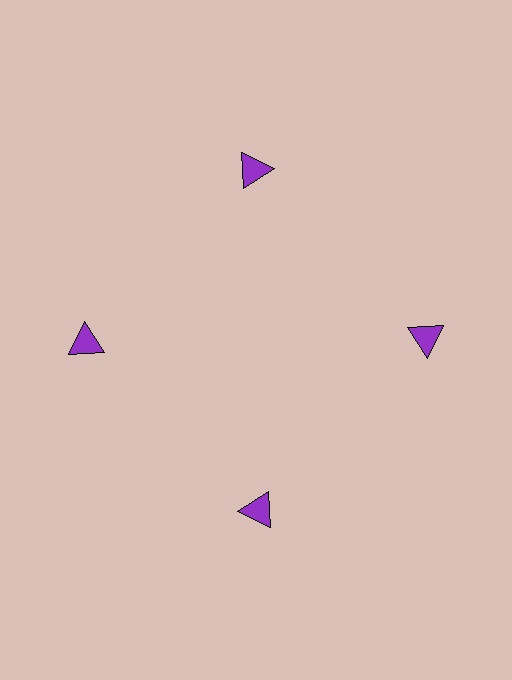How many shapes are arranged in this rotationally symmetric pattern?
There are 4 shapes, arranged in 4 groups of 1.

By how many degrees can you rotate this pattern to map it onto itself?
The pattern maps onto itself every 90 degrees of rotation.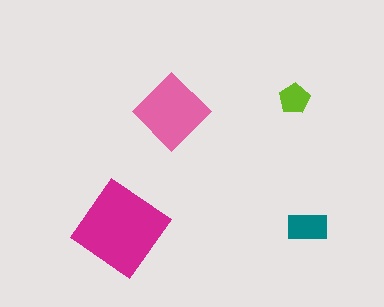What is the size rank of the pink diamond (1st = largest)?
2nd.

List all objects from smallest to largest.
The lime pentagon, the teal rectangle, the pink diamond, the magenta diamond.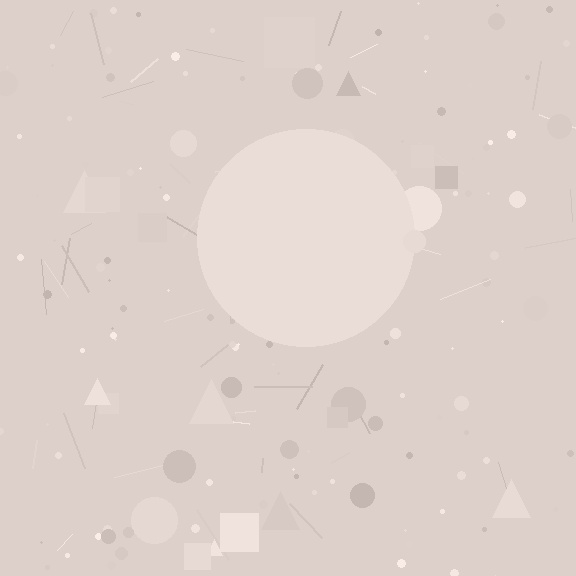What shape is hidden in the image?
A circle is hidden in the image.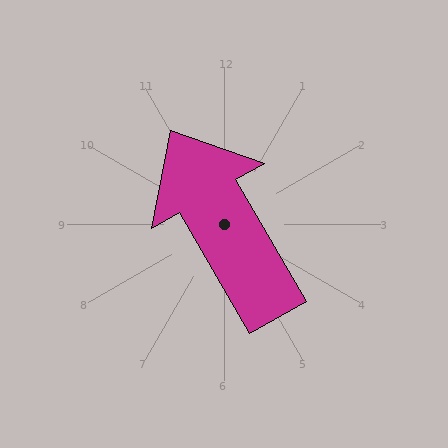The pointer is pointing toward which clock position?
Roughly 11 o'clock.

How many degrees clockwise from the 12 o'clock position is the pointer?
Approximately 330 degrees.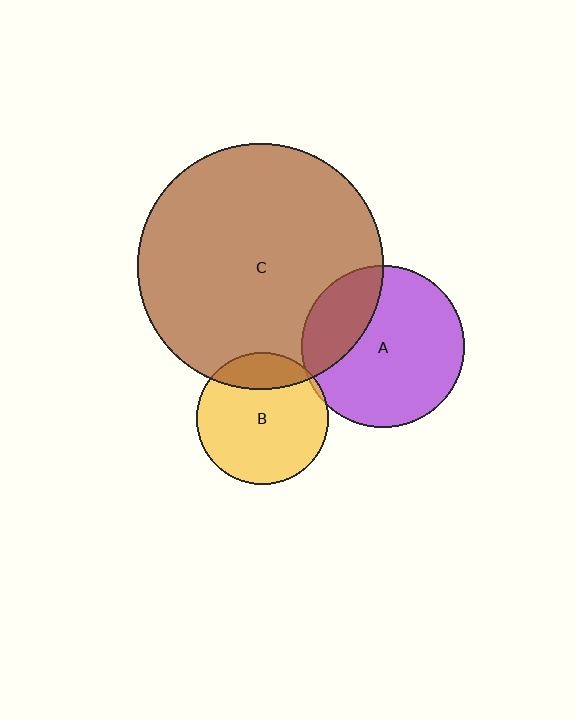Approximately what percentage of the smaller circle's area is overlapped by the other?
Approximately 25%.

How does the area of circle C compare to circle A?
Approximately 2.3 times.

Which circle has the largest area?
Circle C (brown).